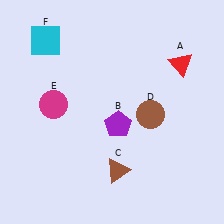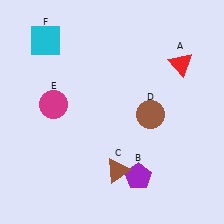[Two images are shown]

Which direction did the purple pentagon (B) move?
The purple pentagon (B) moved down.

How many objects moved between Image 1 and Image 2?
1 object moved between the two images.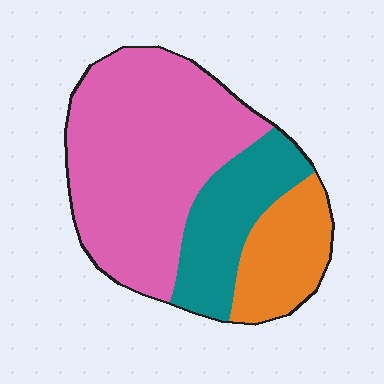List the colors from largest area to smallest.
From largest to smallest: pink, teal, orange.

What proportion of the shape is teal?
Teal covers about 25% of the shape.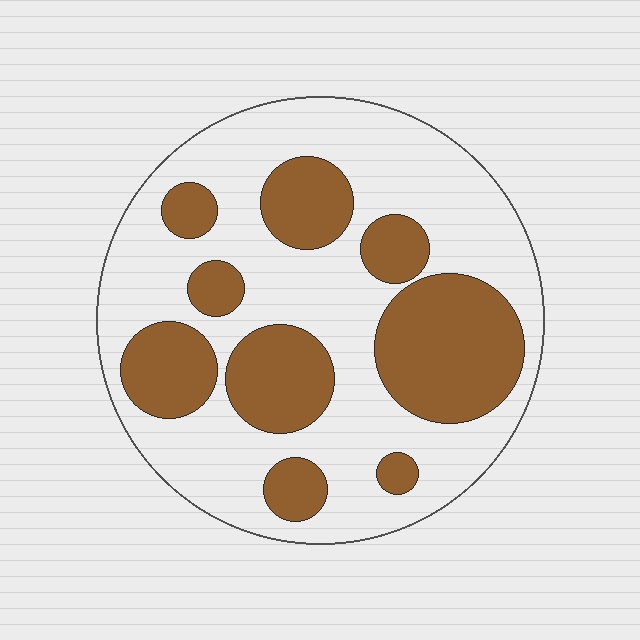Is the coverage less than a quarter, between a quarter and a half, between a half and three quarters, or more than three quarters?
Between a quarter and a half.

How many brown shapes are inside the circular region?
9.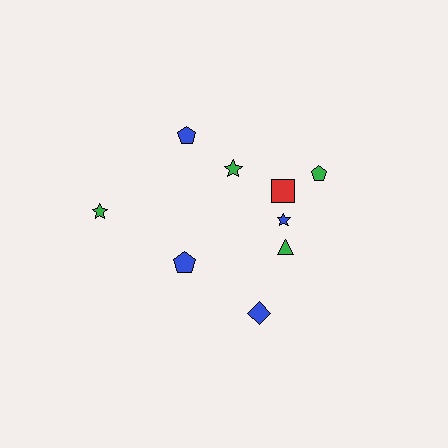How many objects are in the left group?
There are 3 objects.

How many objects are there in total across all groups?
There are 9 objects.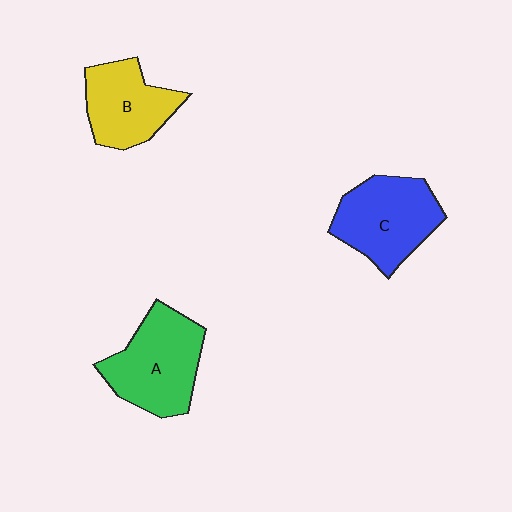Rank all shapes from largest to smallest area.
From largest to smallest: A (green), C (blue), B (yellow).